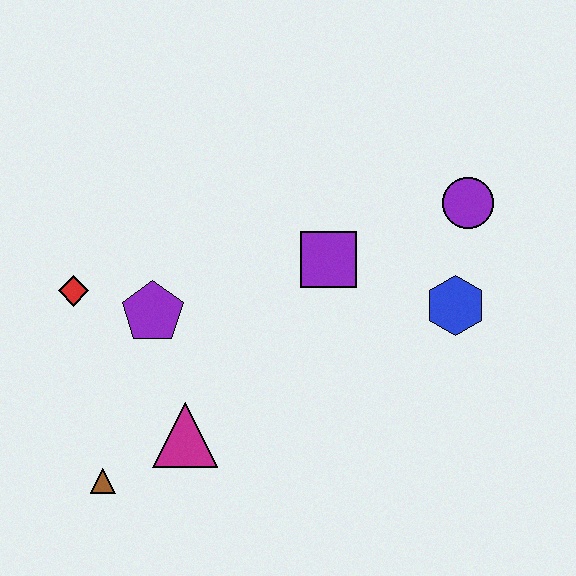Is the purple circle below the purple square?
No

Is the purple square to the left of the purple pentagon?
No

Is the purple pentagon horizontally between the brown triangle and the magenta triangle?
Yes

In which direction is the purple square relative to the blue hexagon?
The purple square is to the left of the blue hexagon.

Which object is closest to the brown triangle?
The magenta triangle is closest to the brown triangle.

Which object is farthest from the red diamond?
The purple circle is farthest from the red diamond.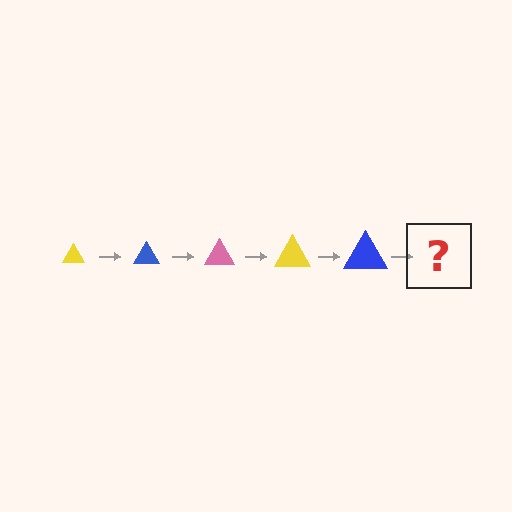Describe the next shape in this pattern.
It should be a pink triangle, larger than the previous one.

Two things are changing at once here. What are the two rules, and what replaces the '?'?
The two rules are that the triangle grows larger each step and the color cycles through yellow, blue, and pink. The '?' should be a pink triangle, larger than the previous one.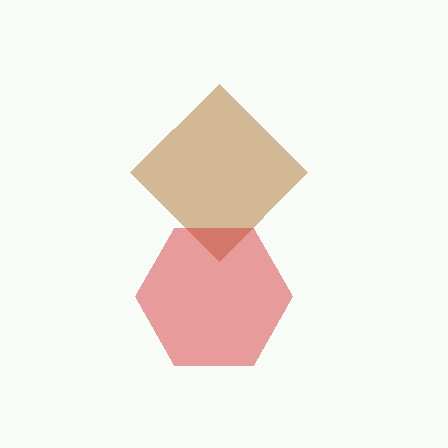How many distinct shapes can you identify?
There are 2 distinct shapes: a brown diamond, a red hexagon.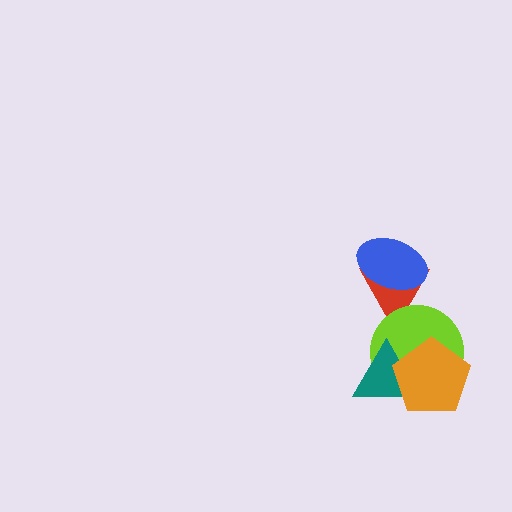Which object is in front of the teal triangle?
The orange pentagon is in front of the teal triangle.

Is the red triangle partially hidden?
Yes, it is partially covered by another shape.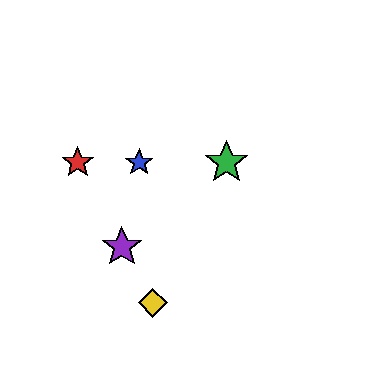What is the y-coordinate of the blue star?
The blue star is at y≈163.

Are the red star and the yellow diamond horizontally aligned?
No, the red star is at y≈163 and the yellow diamond is at y≈303.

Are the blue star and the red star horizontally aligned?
Yes, both are at y≈163.